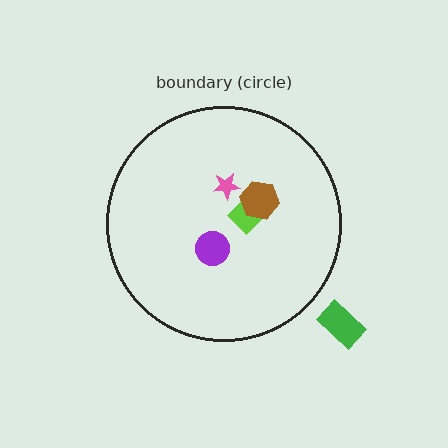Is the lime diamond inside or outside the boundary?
Inside.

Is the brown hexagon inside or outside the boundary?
Inside.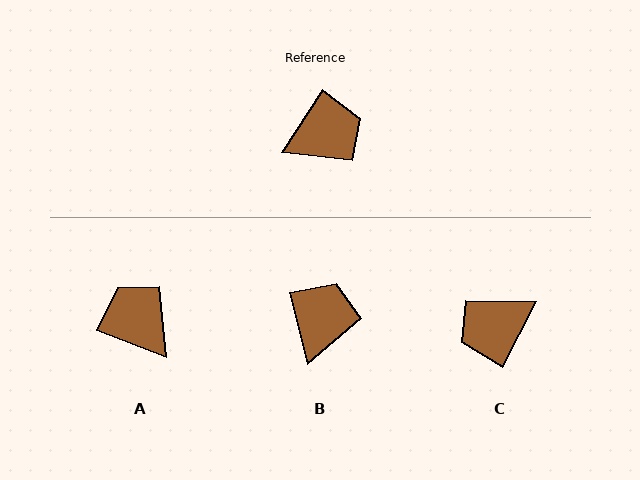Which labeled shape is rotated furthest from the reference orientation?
C, about 174 degrees away.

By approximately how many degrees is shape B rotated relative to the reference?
Approximately 47 degrees counter-clockwise.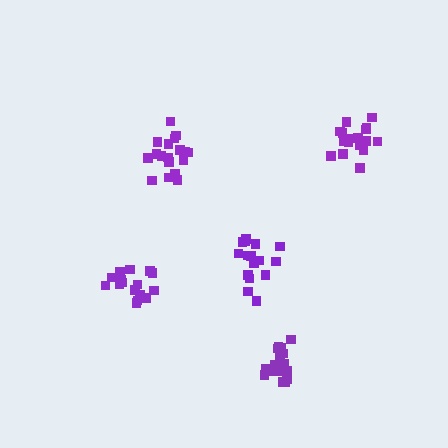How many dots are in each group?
Group 1: 19 dots, Group 2: 16 dots, Group 3: 19 dots, Group 4: 18 dots, Group 5: 16 dots (88 total).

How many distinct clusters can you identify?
There are 5 distinct clusters.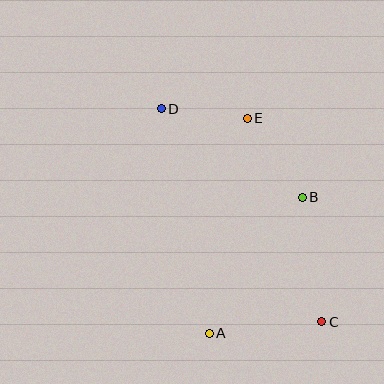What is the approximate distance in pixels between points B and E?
The distance between B and E is approximately 96 pixels.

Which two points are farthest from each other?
Points C and D are farthest from each other.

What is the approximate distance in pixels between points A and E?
The distance between A and E is approximately 218 pixels.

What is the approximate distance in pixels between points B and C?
The distance between B and C is approximately 126 pixels.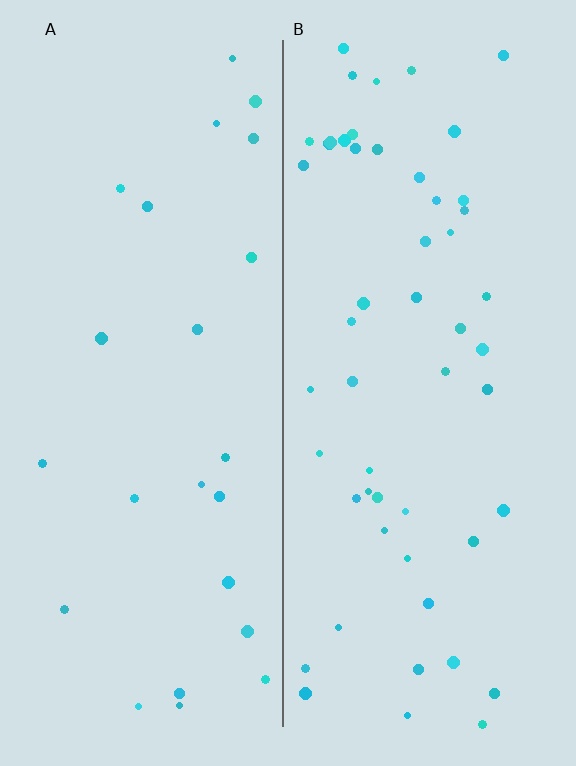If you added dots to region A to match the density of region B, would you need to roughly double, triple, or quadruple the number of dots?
Approximately double.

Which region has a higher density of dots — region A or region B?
B (the right).